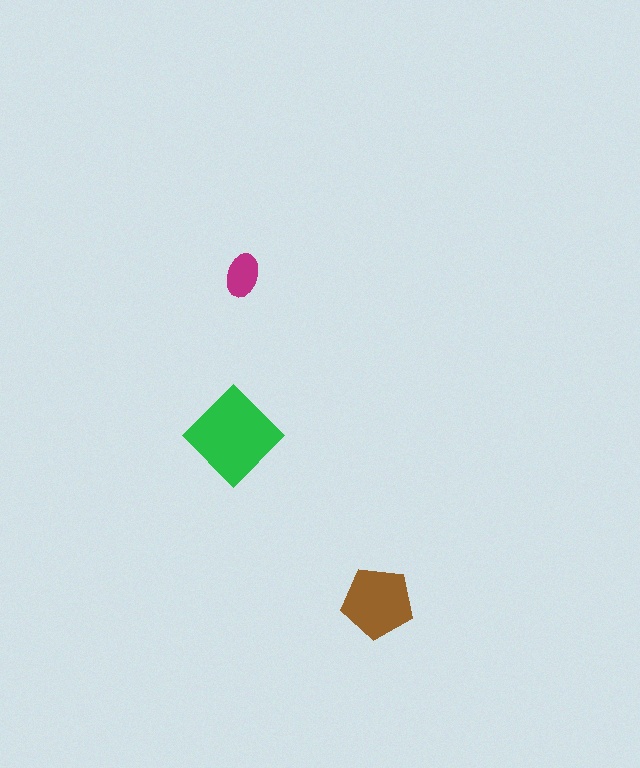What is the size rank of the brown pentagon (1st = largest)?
2nd.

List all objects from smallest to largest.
The magenta ellipse, the brown pentagon, the green diamond.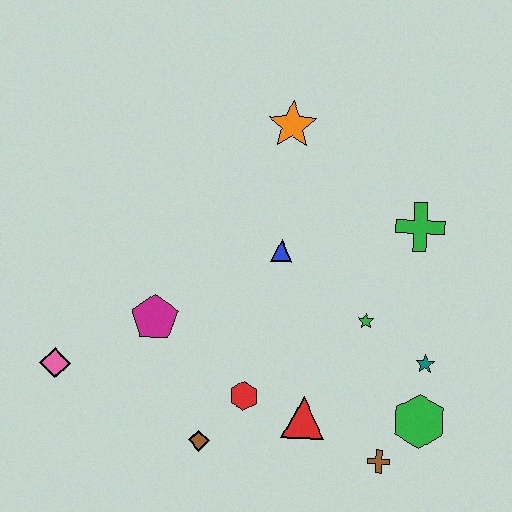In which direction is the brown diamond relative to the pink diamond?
The brown diamond is to the right of the pink diamond.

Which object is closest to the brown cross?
The green hexagon is closest to the brown cross.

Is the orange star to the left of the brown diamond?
No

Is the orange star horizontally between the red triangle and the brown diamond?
Yes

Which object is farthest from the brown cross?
The orange star is farthest from the brown cross.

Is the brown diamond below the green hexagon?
Yes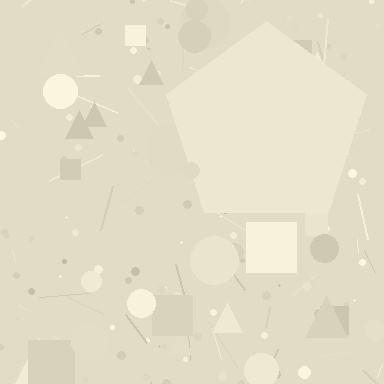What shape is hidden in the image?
A pentagon is hidden in the image.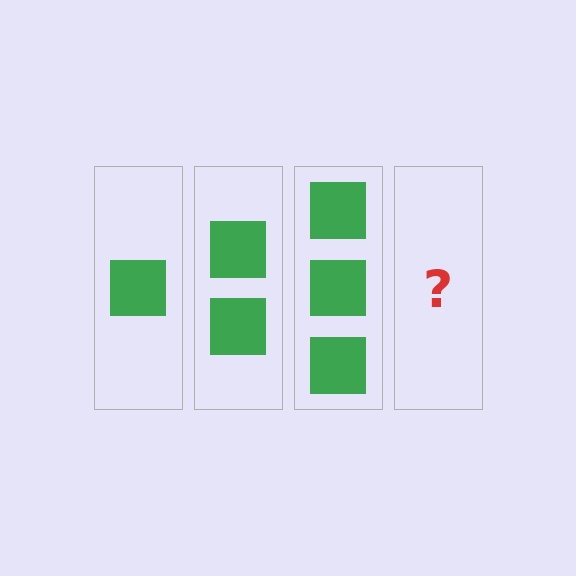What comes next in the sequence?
The next element should be 4 squares.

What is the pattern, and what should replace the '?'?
The pattern is that each step adds one more square. The '?' should be 4 squares.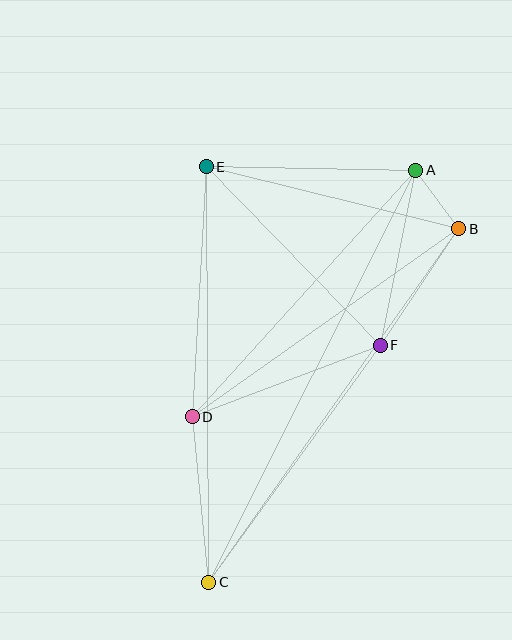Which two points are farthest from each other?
Points A and C are farthest from each other.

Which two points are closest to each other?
Points A and B are closest to each other.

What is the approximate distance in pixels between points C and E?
The distance between C and E is approximately 416 pixels.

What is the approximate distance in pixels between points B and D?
The distance between B and D is approximately 326 pixels.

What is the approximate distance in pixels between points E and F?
The distance between E and F is approximately 249 pixels.